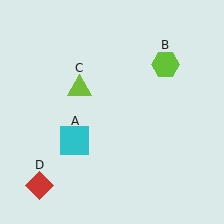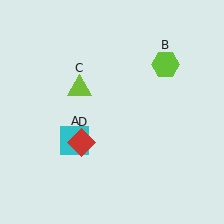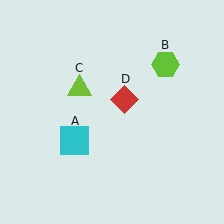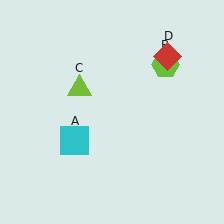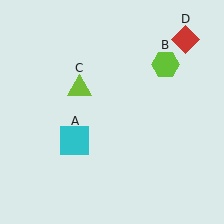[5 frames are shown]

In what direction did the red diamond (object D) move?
The red diamond (object D) moved up and to the right.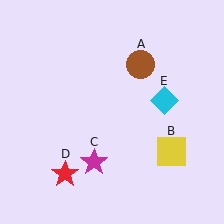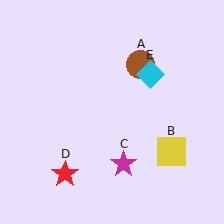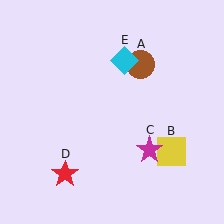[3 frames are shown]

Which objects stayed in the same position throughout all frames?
Brown circle (object A) and yellow square (object B) and red star (object D) remained stationary.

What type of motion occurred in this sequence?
The magenta star (object C), cyan diamond (object E) rotated counterclockwise around the center of the scene.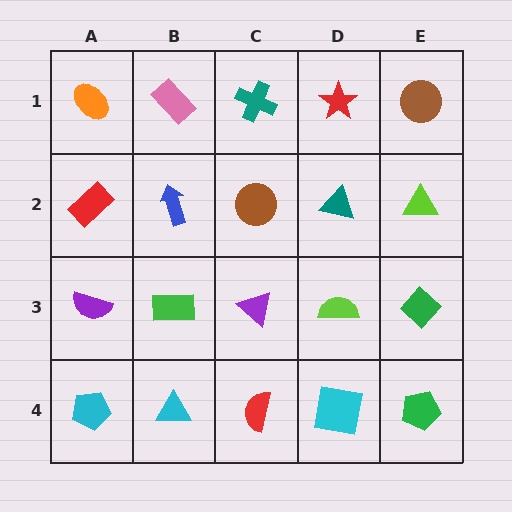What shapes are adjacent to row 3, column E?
A lime triangle (row 2, column E), a green pentagon (row 4, column E), a lime semicircle (row 3, column D).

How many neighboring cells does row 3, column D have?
4.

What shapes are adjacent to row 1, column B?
A blue arrow (row 2, column B), an orange ellipse (row 1, column A), a teal cross (row 1, column C).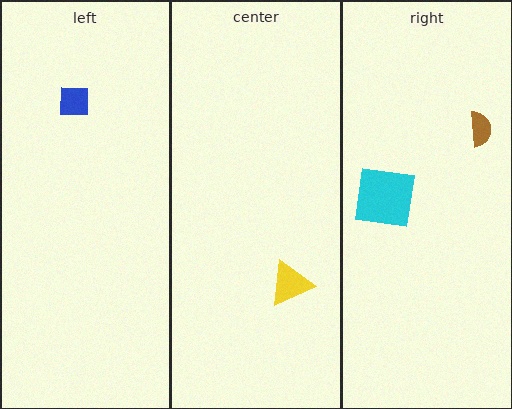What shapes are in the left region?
The blue square.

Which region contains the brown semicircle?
The right region.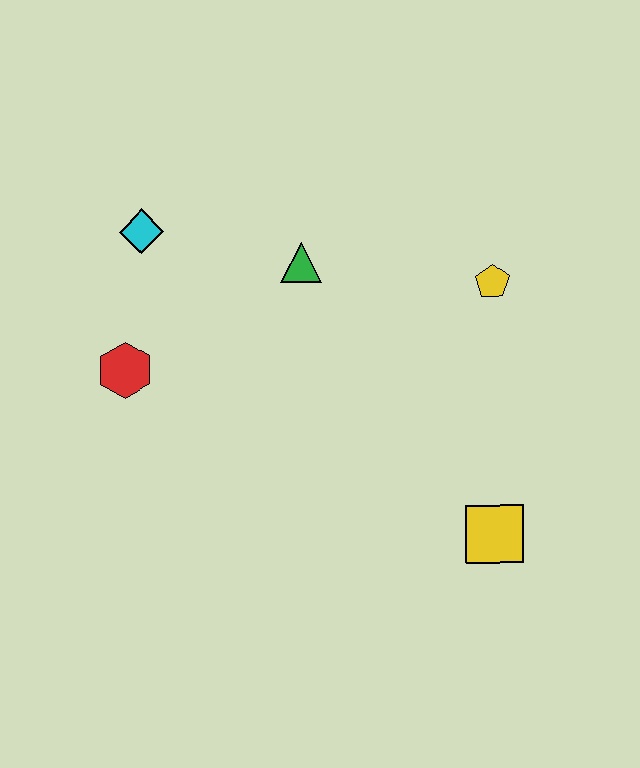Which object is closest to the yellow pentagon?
The green triangle is closest to the yellow pentagon.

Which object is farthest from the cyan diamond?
The yellow square is farthest from the cyan diamond.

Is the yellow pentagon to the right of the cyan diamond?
Yes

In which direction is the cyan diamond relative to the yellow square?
The cyan diamond is to the left of the yellow square.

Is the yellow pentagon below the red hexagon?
No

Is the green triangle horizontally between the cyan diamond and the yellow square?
Yes